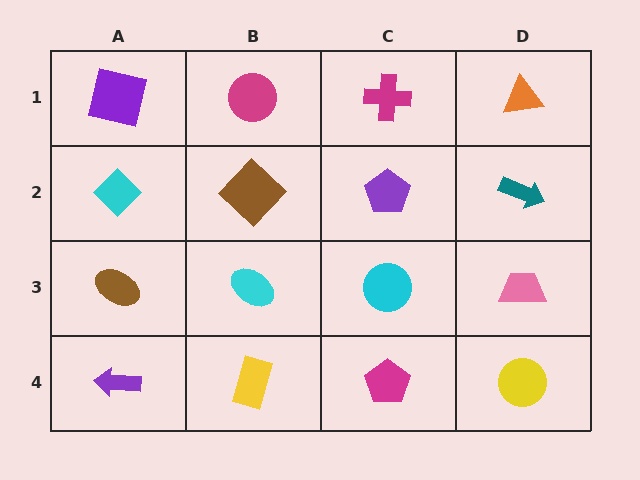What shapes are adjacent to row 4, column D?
A pink trapezoid (row 3, column D), a magenta pentagon (row 4, column C).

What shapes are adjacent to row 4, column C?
A cyan circle (row 3, column C), a yellow rectangle (row 4, column B), a yellow circle (row 4, column D).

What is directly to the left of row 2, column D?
A purple pentagon.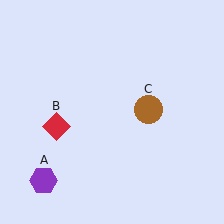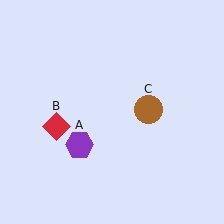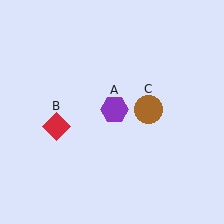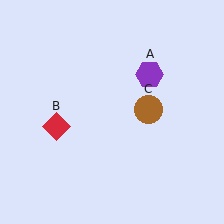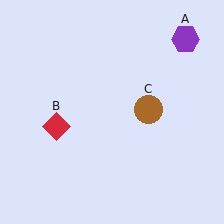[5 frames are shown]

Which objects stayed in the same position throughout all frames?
Red diamond (object B) and brown circle (object C) remained stationary.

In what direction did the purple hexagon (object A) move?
The purple hexagon (object A) moved up and to the right.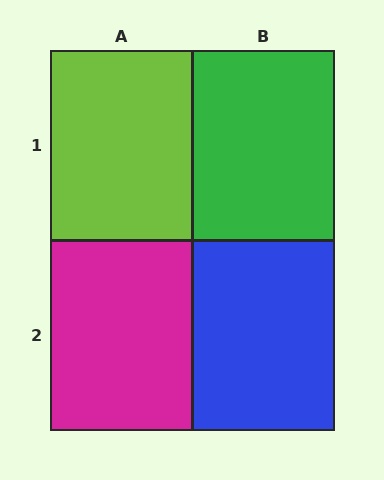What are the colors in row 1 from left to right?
Lime, green.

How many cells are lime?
1 cell is lime.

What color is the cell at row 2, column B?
Blue.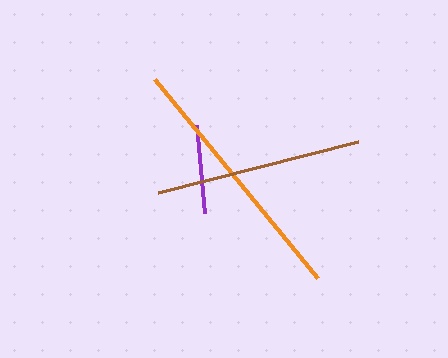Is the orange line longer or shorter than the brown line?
The orange line is longer than the brown line.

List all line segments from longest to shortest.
From longest to shortest: orange, brown, purple.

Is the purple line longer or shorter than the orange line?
The orange line is longer than the purple line.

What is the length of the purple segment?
The purple segment is approximately 89 pixels long.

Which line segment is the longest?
The orange line is the longest at approximately 257 pixels.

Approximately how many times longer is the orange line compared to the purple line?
The orange line is approximately 2.9 times the length of the purple line.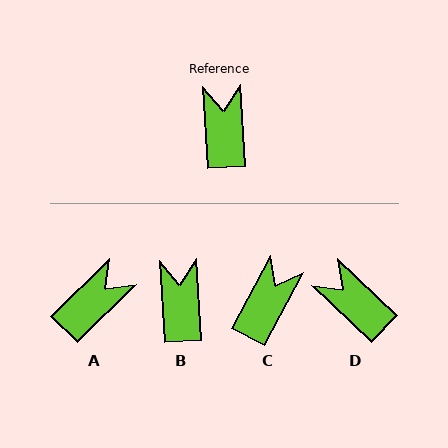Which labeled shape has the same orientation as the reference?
B.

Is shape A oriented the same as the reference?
No, it is off by about 49 degrees.